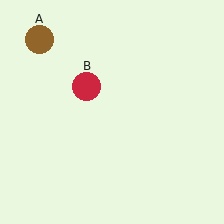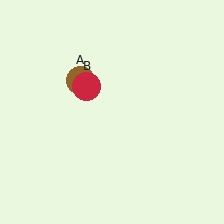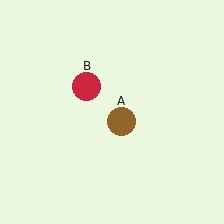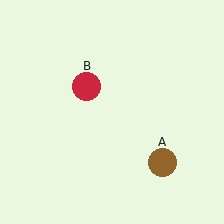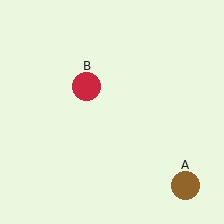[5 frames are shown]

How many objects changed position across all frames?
1 object changed position: brown circle (object A).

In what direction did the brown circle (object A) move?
The brown circle (object A) moved down and to the right.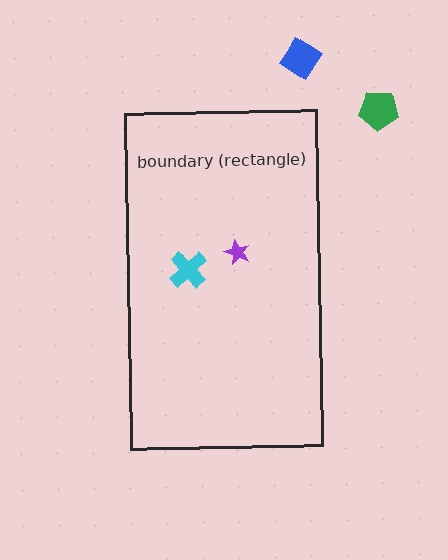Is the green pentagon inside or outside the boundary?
Outside.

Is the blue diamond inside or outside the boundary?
Outside.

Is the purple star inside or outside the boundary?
Inside.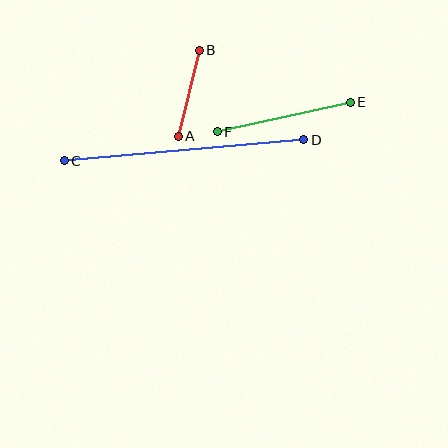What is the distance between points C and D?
The distance is approximately 240 pixels.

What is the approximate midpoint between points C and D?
The midpoint is at approximately (184, 150) pixels.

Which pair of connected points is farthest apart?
Points C and D are farthest apart.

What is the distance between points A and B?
The distance is approximately 88 pixels.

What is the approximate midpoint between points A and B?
The midpoint is at approximately (189, 93) pixels.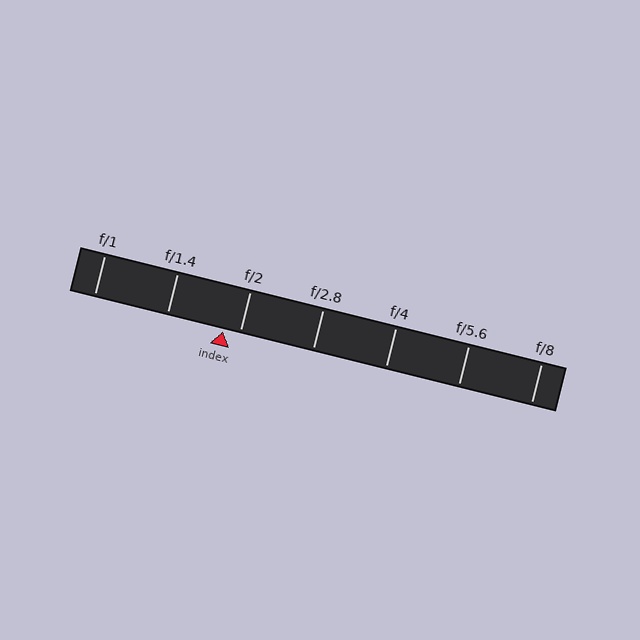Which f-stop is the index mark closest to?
The index mark is closest to f/2.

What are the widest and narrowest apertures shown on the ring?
The widest aperture shown is f/1 and the narrowest is f/8.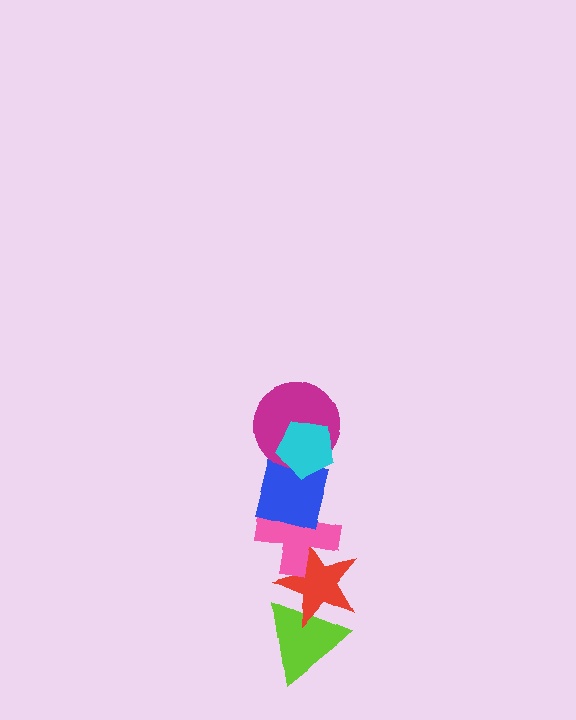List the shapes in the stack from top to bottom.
From top to bottom: the cyan pentagon, the magenta circle, the blue square, the pink cross, the red star, the lime triangle.